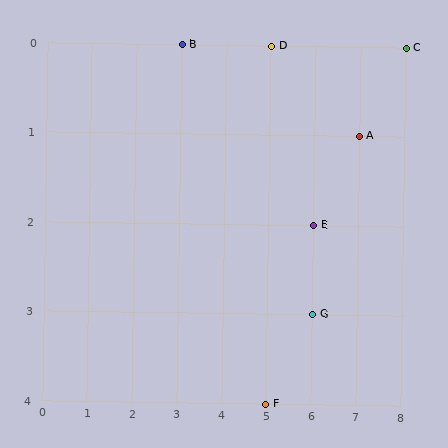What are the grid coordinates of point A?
Point A is at grid coordinates (7, 1).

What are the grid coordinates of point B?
Point B is at grid coordinates (3, 0).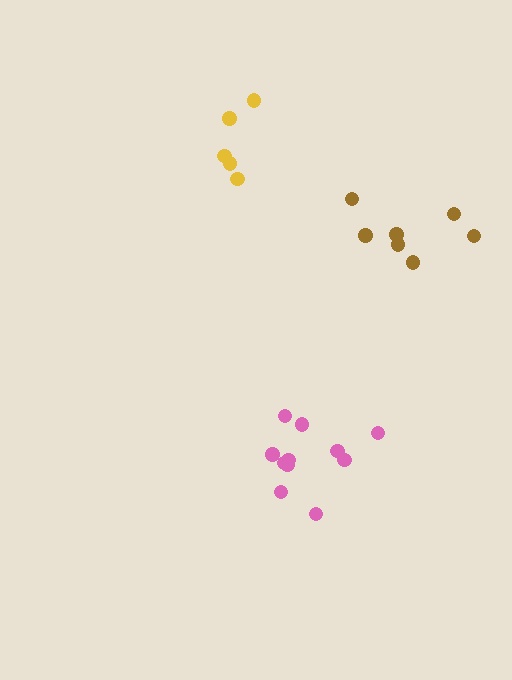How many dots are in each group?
Group 1: 11 dots, Group 2: 7 dots, Group 3: 5 dots (23 total).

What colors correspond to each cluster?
The clusters are colored: pink, brown, yellow.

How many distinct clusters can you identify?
There are 3 distinct clusters.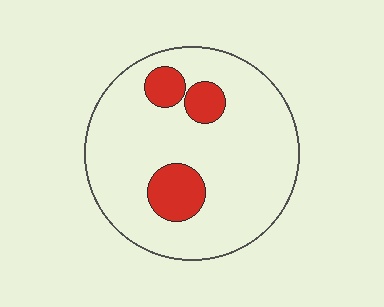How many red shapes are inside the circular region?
3.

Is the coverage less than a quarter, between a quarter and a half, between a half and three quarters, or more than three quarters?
Less than a quarter.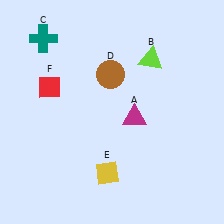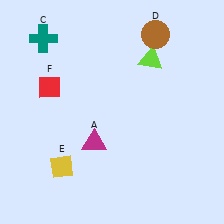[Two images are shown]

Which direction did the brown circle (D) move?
The brown circle (D) moved right.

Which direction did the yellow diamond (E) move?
The yellow diamond (E) moved left.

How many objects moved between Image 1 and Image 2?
3 objects moved between the two images.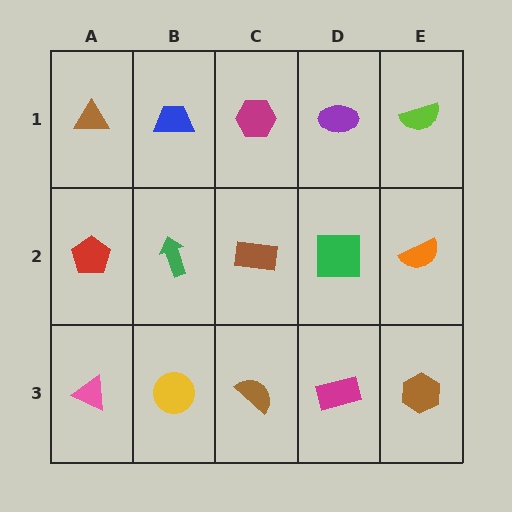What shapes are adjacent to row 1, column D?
A green square (row 2, column D), a magenta hexagon (row 1, column C), a lime semicircle (row 1, column E).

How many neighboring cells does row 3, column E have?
2.